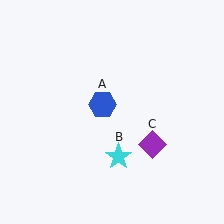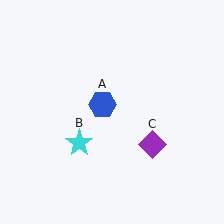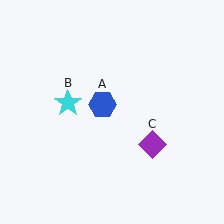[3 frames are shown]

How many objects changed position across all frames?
1 object changed position: cyan star (object B).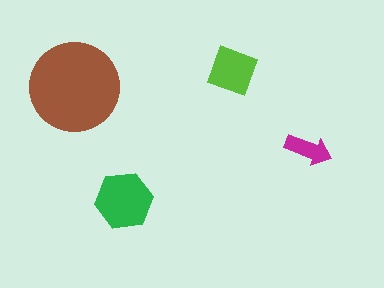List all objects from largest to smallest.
The brown circle, the green hexagon, the lime diamond, the magenta arrow.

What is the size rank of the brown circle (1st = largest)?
1st.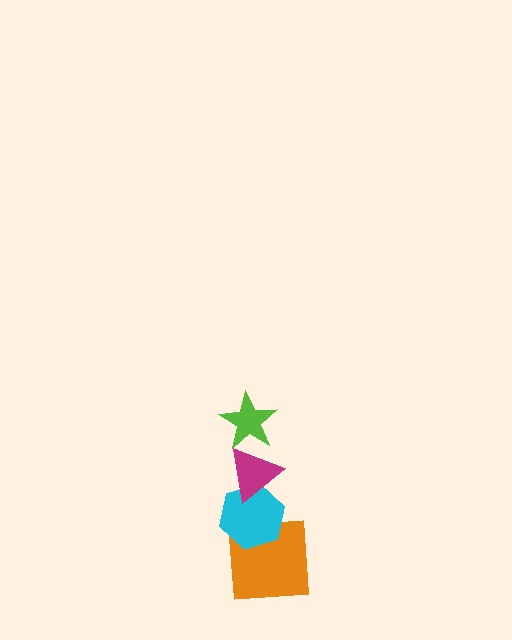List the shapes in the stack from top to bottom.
From top to bottom: the lime star, the magenta triangle, the cyan hexagon, the orange square.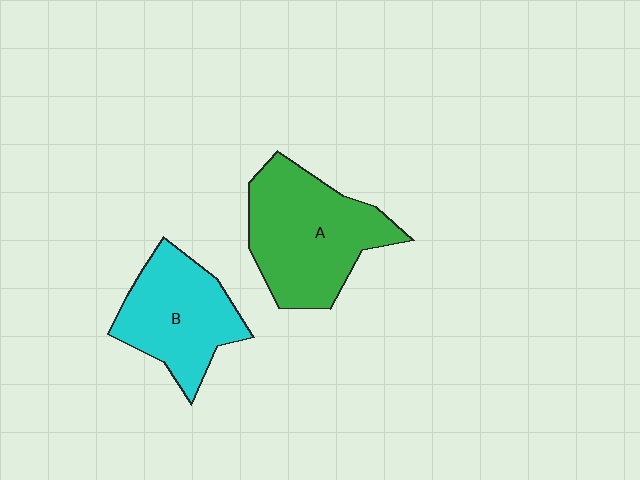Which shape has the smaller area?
Shape B (cyan).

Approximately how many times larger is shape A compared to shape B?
Approximately 1.3 times.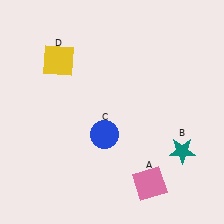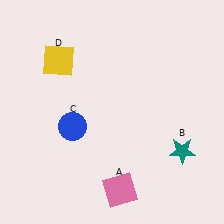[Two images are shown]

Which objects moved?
The objects that moved are: the pink square (A), the blue circle (C).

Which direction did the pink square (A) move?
The pink square (A) moved left.